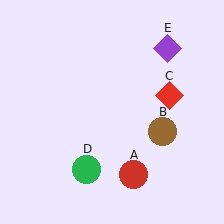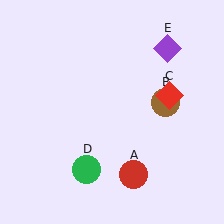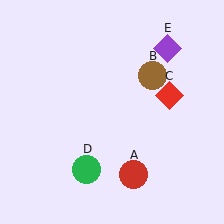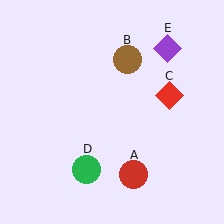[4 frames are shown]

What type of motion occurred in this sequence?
The brown circle (object B) rotated counterclockwise around the center of the scene.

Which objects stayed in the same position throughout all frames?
Red circle (object A) and red diamond (object C) and green circle (object D) and purple diamond (object E) remained stationary.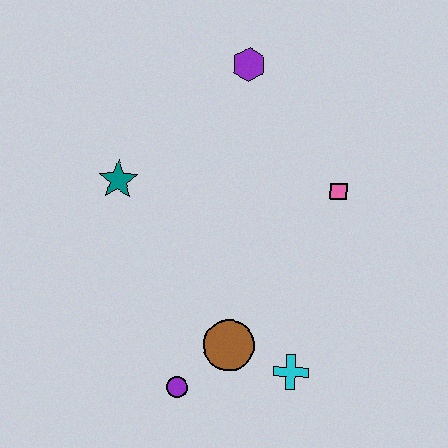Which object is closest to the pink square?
The purple hexagon is closest to the pink square.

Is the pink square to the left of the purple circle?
No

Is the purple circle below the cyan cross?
Yes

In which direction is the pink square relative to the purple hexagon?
The pink square is below the purple hexagon.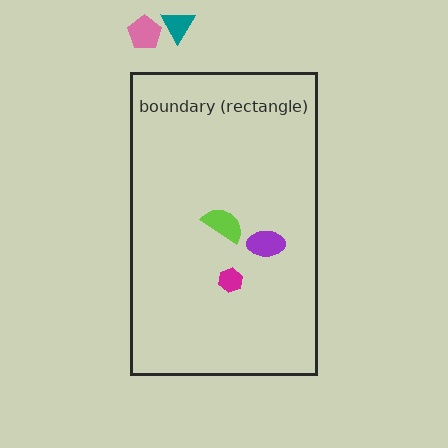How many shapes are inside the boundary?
3 inside, 2 outside.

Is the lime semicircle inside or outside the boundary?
Inside.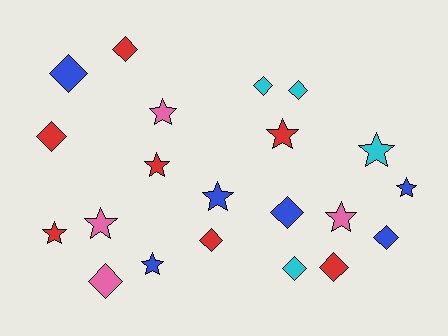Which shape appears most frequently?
Diamond, with 11 objects.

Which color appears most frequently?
Red, with 7 objects.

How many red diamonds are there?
There are 4 red diamonds.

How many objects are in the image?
There are 21 objects.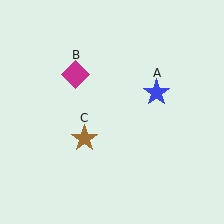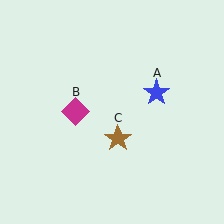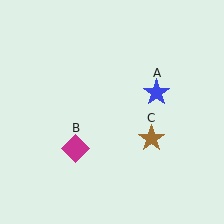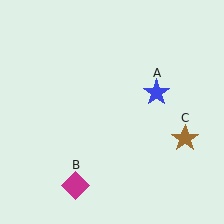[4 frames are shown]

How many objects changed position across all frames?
2 objects changed position: magenta diamond (object B), brown star (object C).